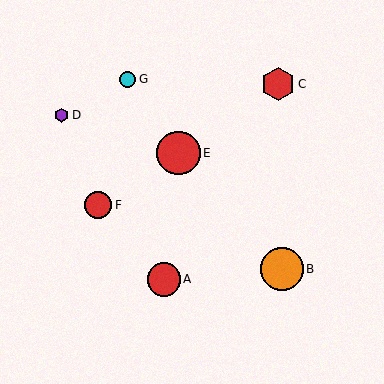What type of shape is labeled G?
Shape G is a cyan circle.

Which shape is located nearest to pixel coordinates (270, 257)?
The orange circle (labeled B) at (282, 269) is nearest to that location.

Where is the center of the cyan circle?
The center of the cyan circle is at (128, 79).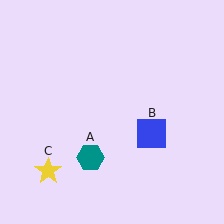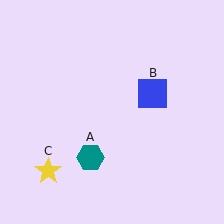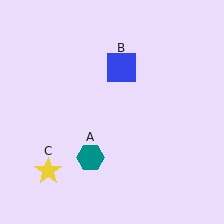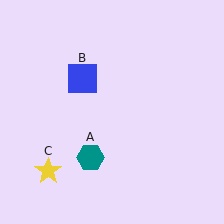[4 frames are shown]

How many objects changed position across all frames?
1 object changed position: blue square (object B).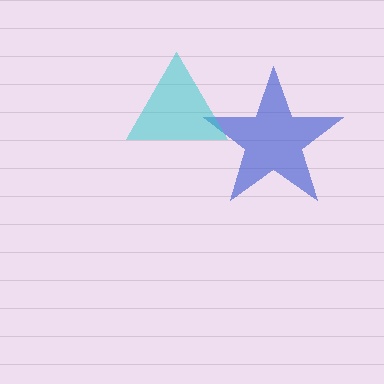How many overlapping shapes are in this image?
There are 2 overlapping shapes in the image.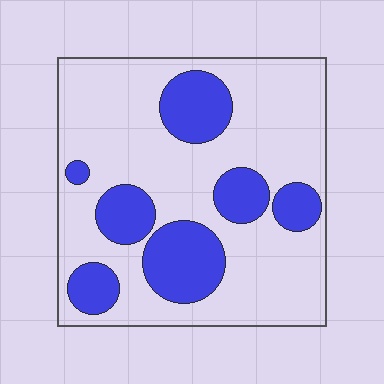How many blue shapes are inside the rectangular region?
7.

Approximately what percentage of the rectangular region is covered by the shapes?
Approximately 25%.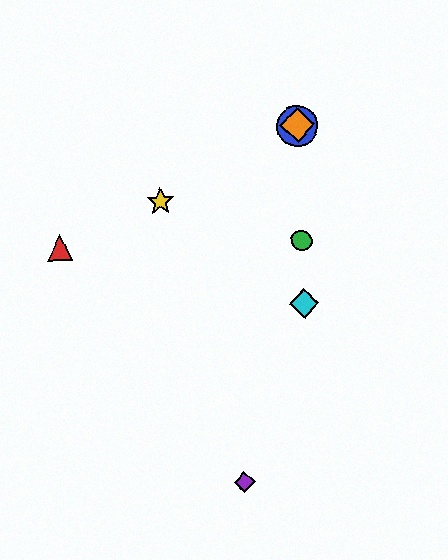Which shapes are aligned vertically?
The blue circle, the green circle, the orange diamond, the cyan diamond are aligned vertically.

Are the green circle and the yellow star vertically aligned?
No, the green circle is at x≈302 and the yellow star is at x≈160.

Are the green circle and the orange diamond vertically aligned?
Yes, both are at x≈302.